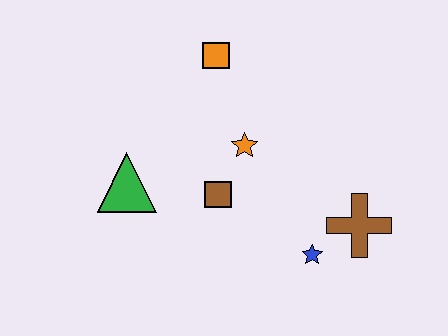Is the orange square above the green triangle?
Yes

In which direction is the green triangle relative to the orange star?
The green triangle is to the left of the orange star.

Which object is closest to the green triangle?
The brown square is closest to the green triangle.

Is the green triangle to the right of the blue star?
No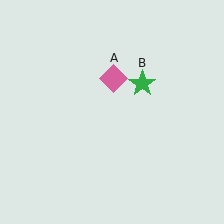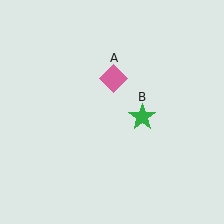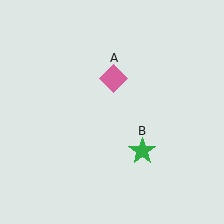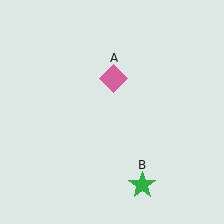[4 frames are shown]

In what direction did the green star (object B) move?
The green star (object B) moved down.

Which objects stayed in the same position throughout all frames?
Pink diamond (object A) remained stationary.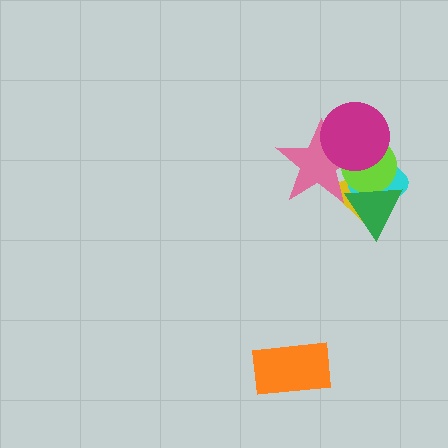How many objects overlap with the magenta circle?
4 objects overlap with the magenta circle.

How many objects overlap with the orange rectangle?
0 objects overlap with the orange rectangle.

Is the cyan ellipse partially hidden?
Yes, it is partially covered by another shape.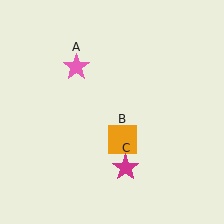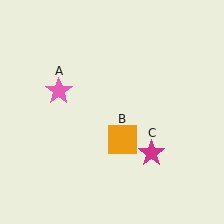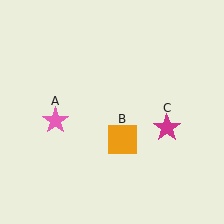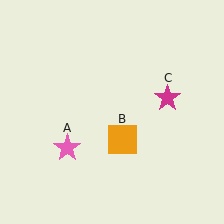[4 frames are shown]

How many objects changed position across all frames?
2 objects changed position: pink star (object A), magenta star (object C).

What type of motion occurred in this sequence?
The pink star (object A), magenta star (object C) rotated counterclockwise around the center of the scene.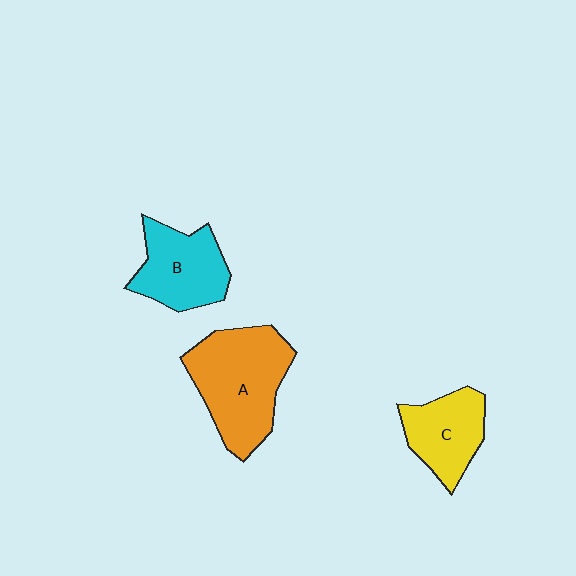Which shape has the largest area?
Shape A (orange).